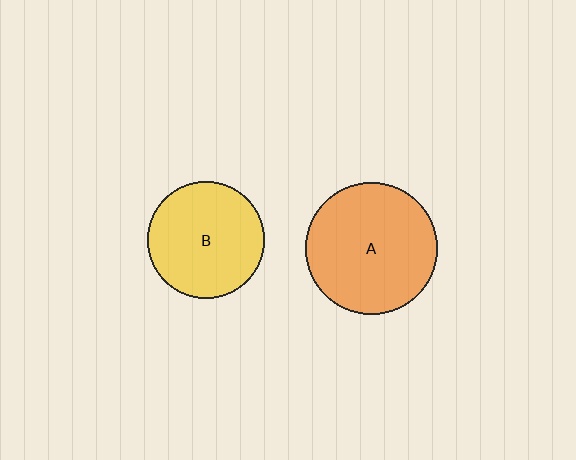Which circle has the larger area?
Circle A (orange).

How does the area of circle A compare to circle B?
Approximately 1.3 times.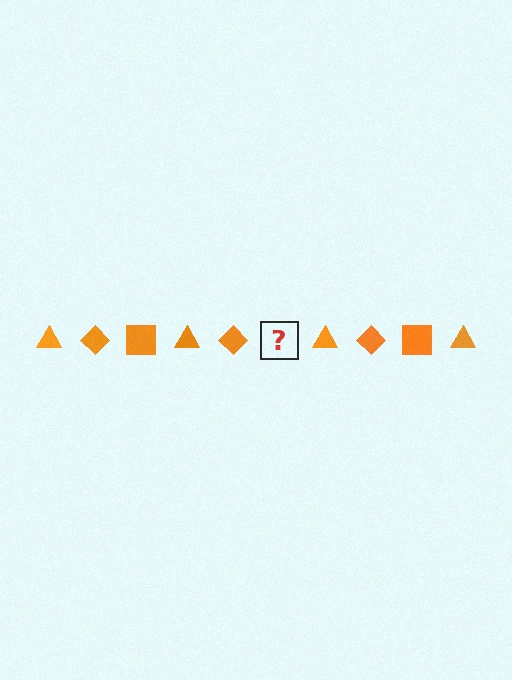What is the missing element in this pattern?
The missing element is an orange square.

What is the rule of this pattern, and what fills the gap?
The rule is that the pattern cycles through triangle, diamond, square shapes in orange. The gap should be filled with an orange square.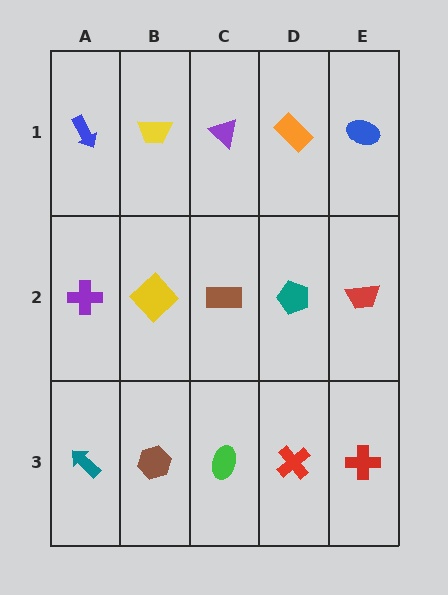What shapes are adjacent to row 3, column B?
A yellow diamond (row 2, column B), a teal arrow (row 3, column A), a green ellipse (row 3, column C).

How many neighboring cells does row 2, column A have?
3.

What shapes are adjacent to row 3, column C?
A brown rectangle (row 2, column C), a brown hexagon (row 3, column B), a red cross (row 3, column D).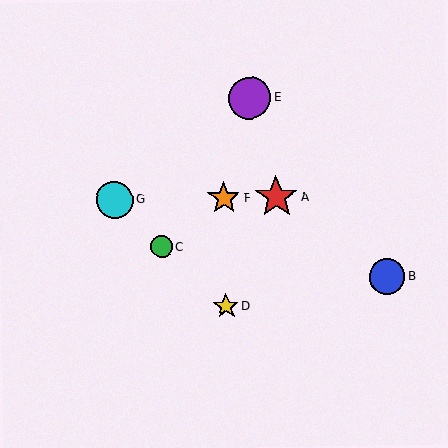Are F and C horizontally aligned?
No, F is at y≈198 and C is at y≈247.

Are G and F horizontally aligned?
Yes, both are at y≈200.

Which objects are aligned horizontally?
Objects A, F, G are aligned horizontally.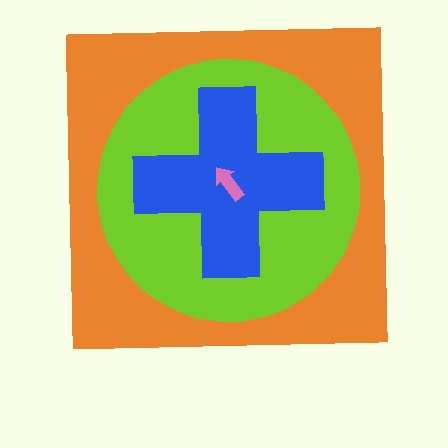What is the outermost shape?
The orange square.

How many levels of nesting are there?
4.